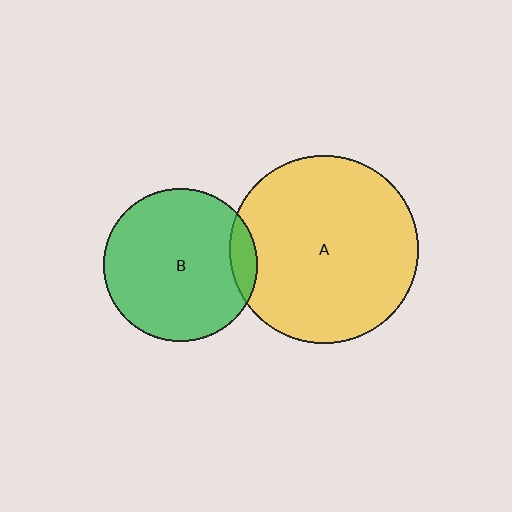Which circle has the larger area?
Circle A (yellow).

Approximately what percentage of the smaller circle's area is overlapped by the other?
Approximately 10%.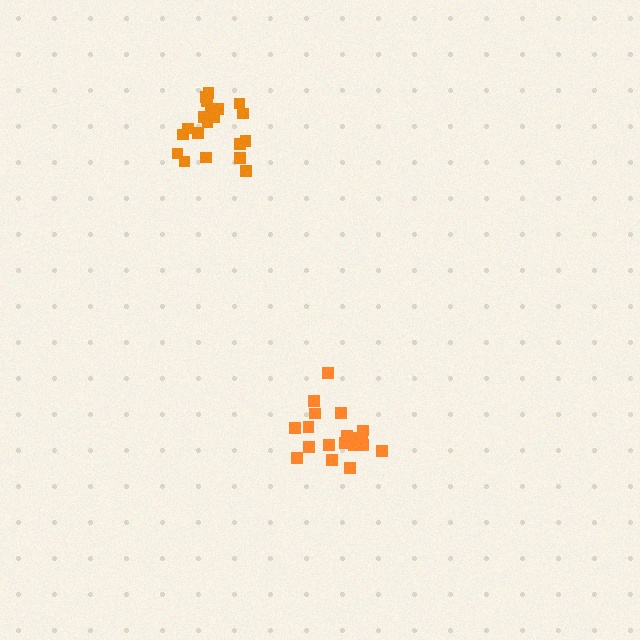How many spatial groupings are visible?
There are 2 spatial groupings.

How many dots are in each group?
Group 1: 20 dots, Group 2: 20 dots (40 total).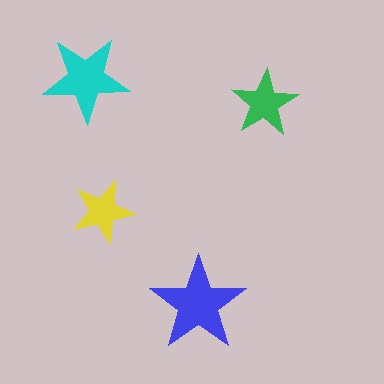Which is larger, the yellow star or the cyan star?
The cyan one.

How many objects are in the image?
There are 4 objects in the image.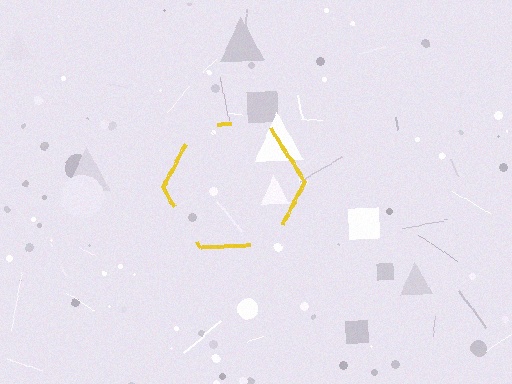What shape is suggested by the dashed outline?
The dashed outline suggests a hexagon.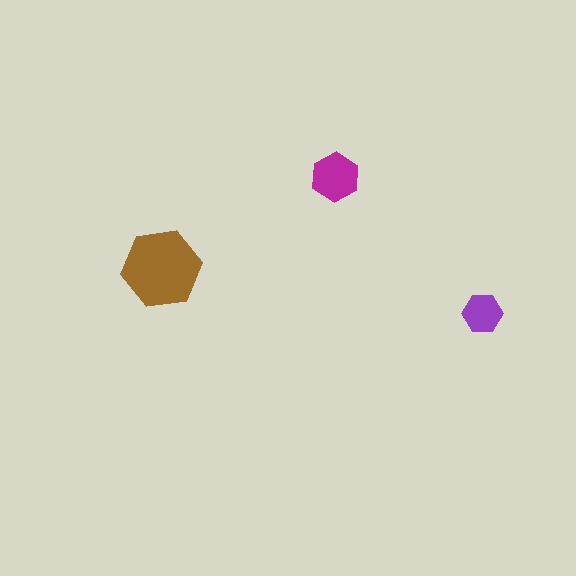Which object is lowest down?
The purple hexagon is bottommost.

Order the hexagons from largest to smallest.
the brown one, the magenta one, the purple one.